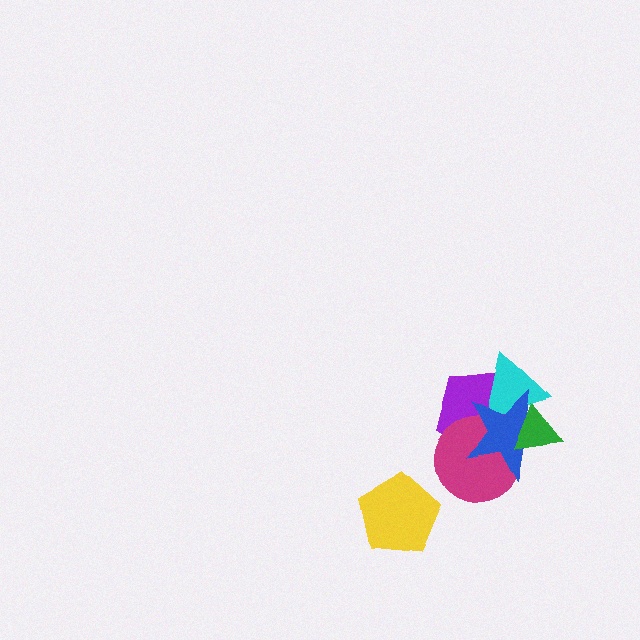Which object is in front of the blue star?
The green triangle is in front of the blue star.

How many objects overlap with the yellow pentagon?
0 objects overlap with the yellow pentagon.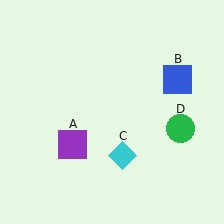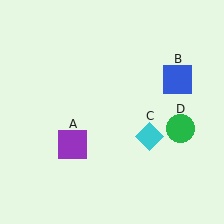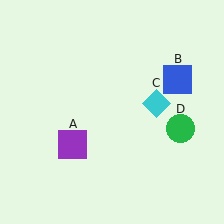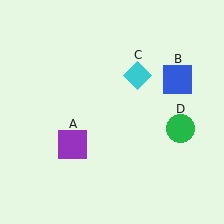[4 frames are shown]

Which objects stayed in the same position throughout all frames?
Purple square (object A) and blue square (object B) and green circle (object D) remained stationary.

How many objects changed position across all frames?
1 object changed position: cyan diamond (object C).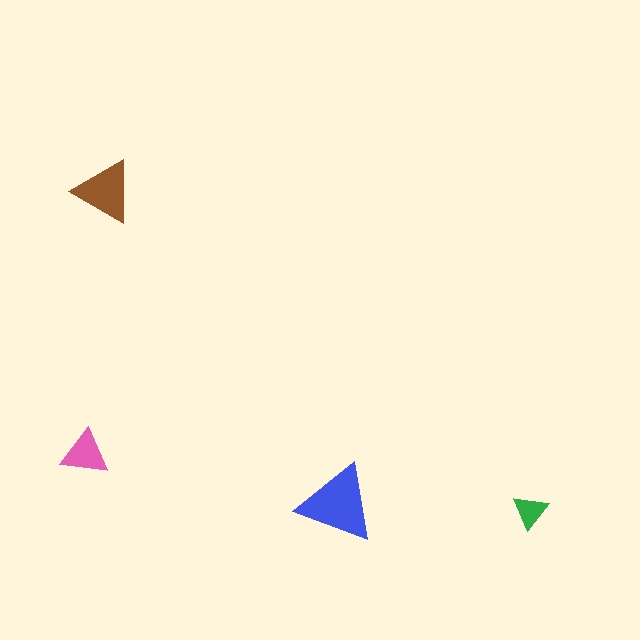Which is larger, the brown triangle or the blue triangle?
The blue one.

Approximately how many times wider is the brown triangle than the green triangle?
About 2 times wider.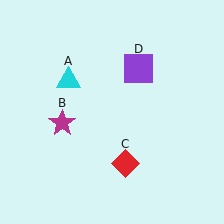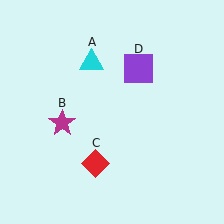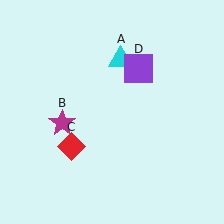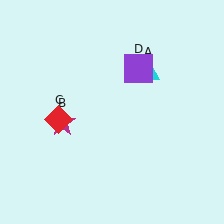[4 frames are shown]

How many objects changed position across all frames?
2 objects changed position: cyan triangle (object A), red diamond (object C).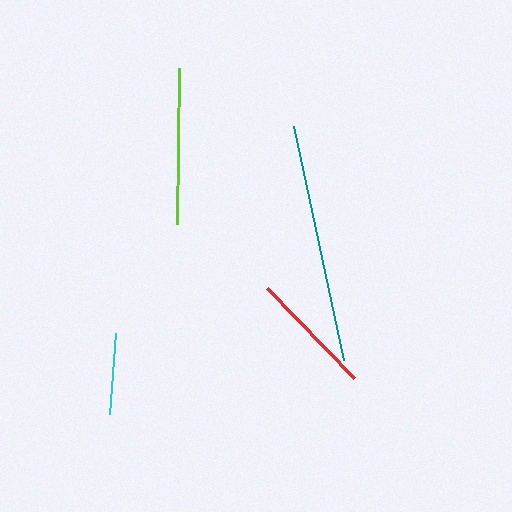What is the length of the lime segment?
The lime segment is approximately 155 pixels long.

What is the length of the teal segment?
The teal segment is approximately 240 pixels long.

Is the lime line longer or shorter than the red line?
The lime line is longer than the red line.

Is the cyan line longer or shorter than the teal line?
The teal line is longer than the cyan line.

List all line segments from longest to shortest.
From longest to shortest: teal, lime, red, cyan.